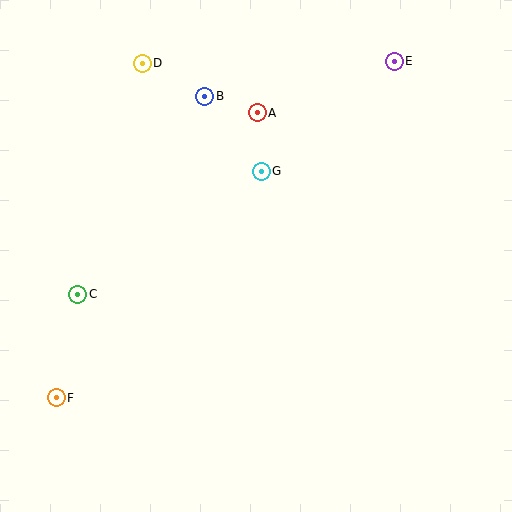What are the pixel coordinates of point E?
Point E is at (394, 61).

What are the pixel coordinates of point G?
Point G is at (261, 171).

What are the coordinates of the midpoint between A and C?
The midpoint between A and C is at (167, 203).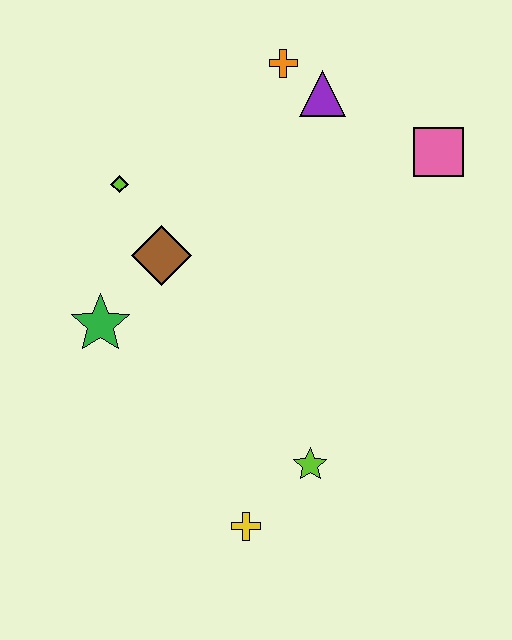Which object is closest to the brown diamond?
The lime diamond is closest to the brown diamond.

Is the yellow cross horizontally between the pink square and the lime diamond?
Yes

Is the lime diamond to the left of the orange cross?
Yes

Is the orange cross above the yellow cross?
Yes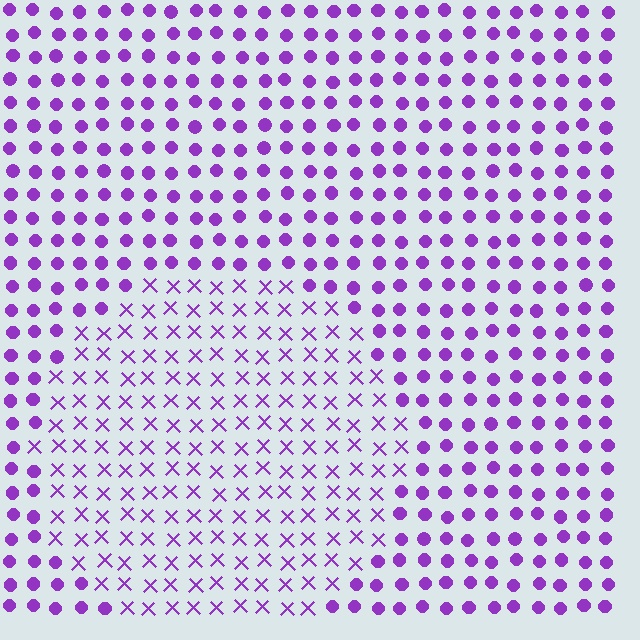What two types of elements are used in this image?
The image uses X marks inside the circle region and circles outside it.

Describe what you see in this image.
The image is filled with small purple elements arranged in a uniform grid. A circle-shaped region contains X marks, while the surrounding area contains circles. The boundary is defined purely by the change in element shape.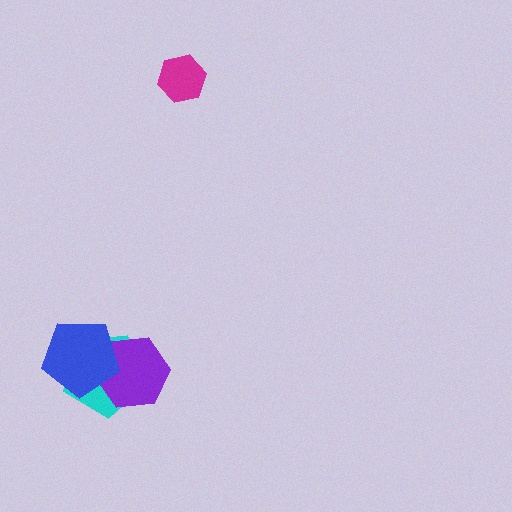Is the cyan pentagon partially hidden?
Yes, it is partially covered by another shape.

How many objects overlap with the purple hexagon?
2 objects overlap with the purple hexagon.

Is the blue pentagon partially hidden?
No, no other shape covers it.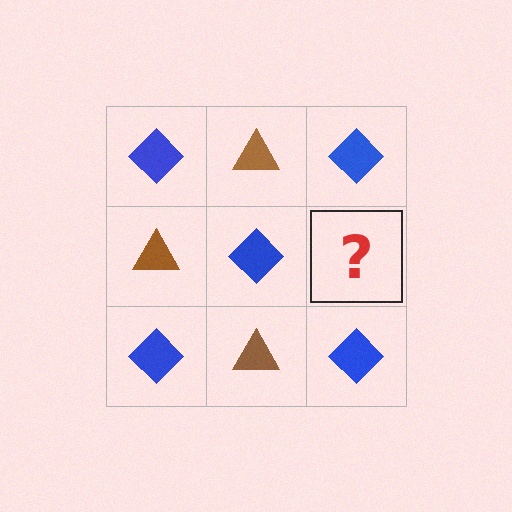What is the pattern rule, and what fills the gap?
The rule is that it alternates blue diamond and brown triangle in a checkerboard pattern. The gap should be filled with a brown triangle.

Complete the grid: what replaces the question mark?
The question mark should be replaced with a brown triangle.